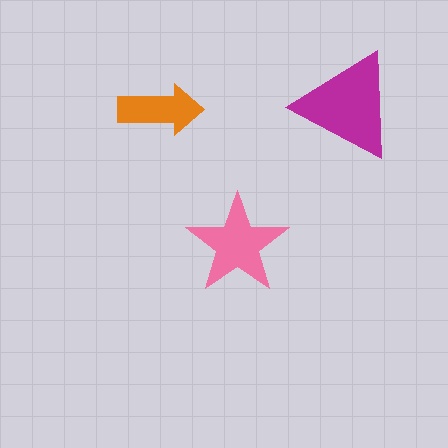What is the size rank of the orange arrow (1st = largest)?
3rd.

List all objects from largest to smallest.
The magenta triangle, the pink star, the orange arrow.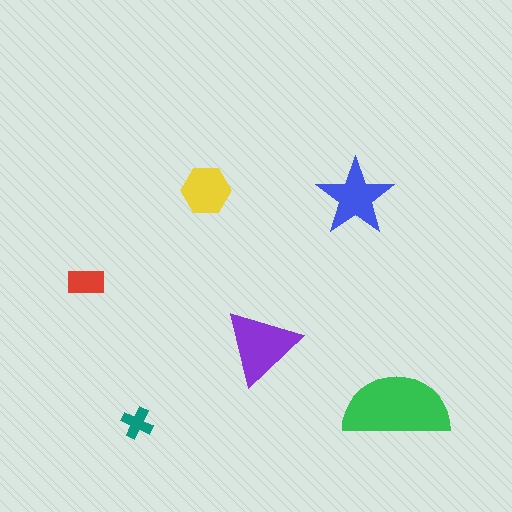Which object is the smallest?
The teal cross.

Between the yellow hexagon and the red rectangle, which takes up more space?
The yellow hexagon.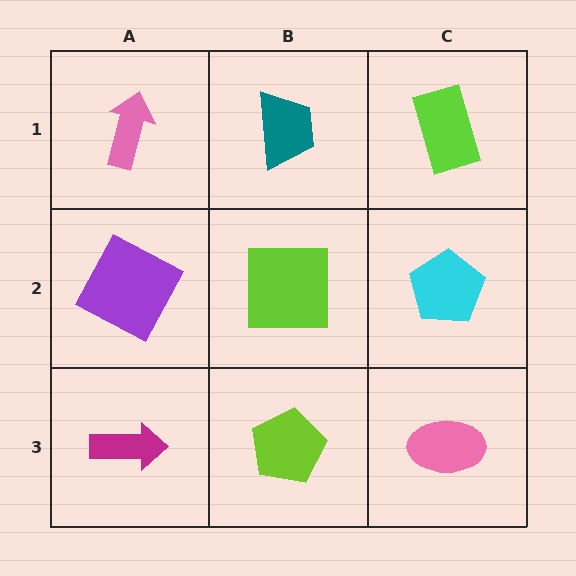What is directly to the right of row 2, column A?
A lime square.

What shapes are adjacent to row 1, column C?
A cyan pentagon (row 2, column C), a teal trapezoid (row 1, column B).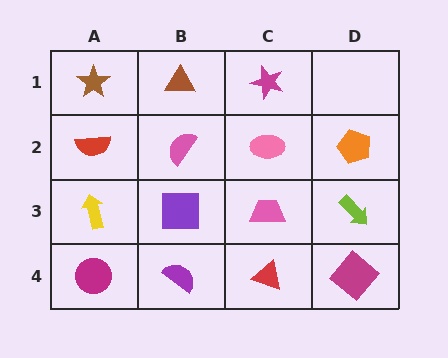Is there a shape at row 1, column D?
No, that cell is empty.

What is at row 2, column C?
A pink ellipse.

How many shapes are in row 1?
3 shapes.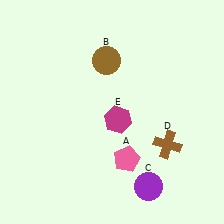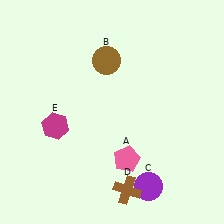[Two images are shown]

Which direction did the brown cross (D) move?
The brown cross (D) moved down.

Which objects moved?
The objects that moved are: the brown cross (D), the magenta hexagon (E).